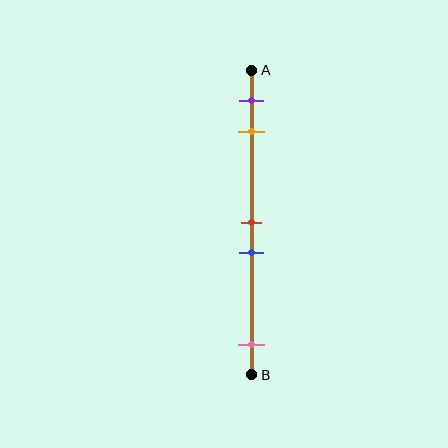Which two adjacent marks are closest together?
The red and blue marks are the closest adjacent pair.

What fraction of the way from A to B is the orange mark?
The orange mark is approximately 20% (0.2) of the way from A to B.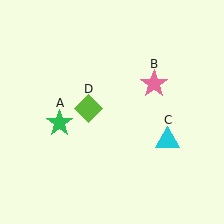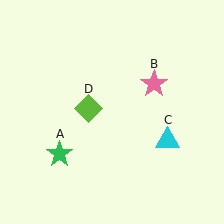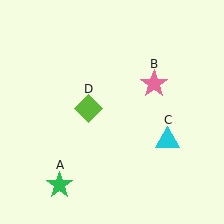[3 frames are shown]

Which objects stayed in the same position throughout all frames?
Pink star (object B) and cyan triangle (object C) and lime diamond (object D) remained stationary.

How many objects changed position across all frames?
1 object changed position: green star (object A).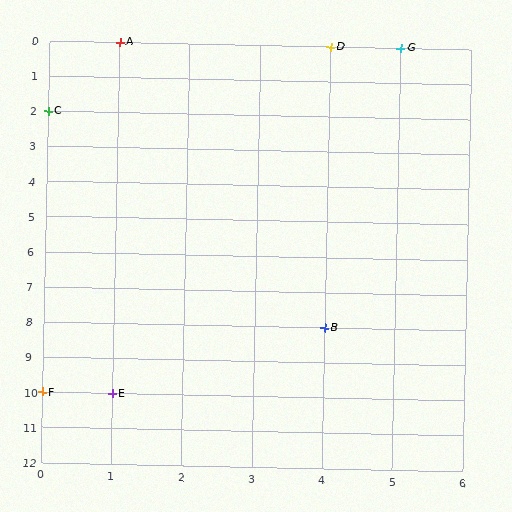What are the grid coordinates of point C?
Point C is at grid coordinates (0, 2).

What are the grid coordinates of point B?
Point B is at grid coordinates (4, 8).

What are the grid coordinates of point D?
Point D is at grid coordinates (4, 0).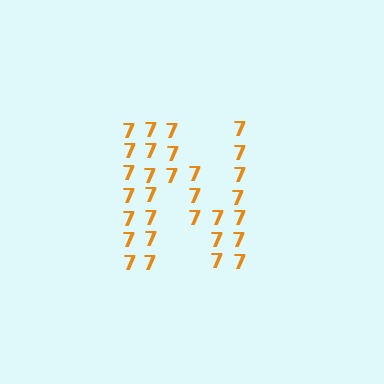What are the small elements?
The small elements are digit 7's.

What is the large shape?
The large shape is the letter N.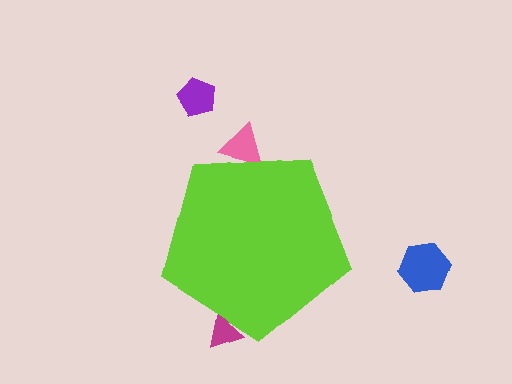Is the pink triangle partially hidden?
Yes, the pink triangle is partially hidden behind the lime pentagon.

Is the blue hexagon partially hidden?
No, the blue hexagon is fully visible.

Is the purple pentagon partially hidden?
No, the purple pentagon is fully visible.